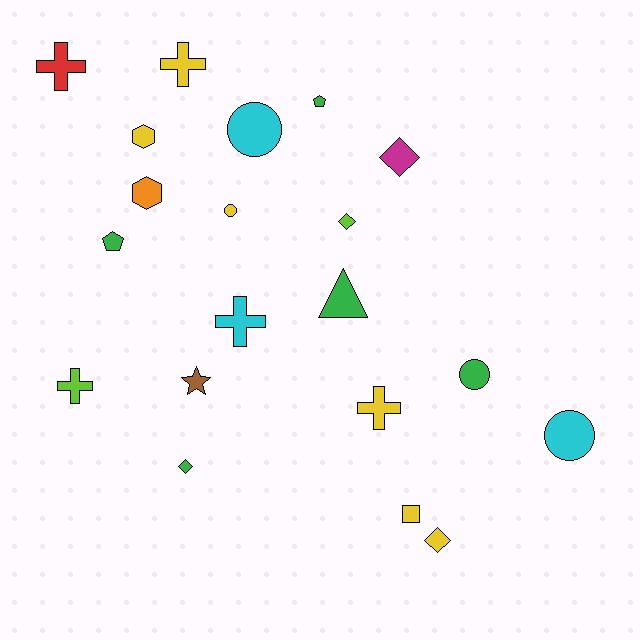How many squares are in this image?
There is 1 square.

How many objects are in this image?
There are 20 objects.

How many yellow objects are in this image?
There are 6 yellow objects.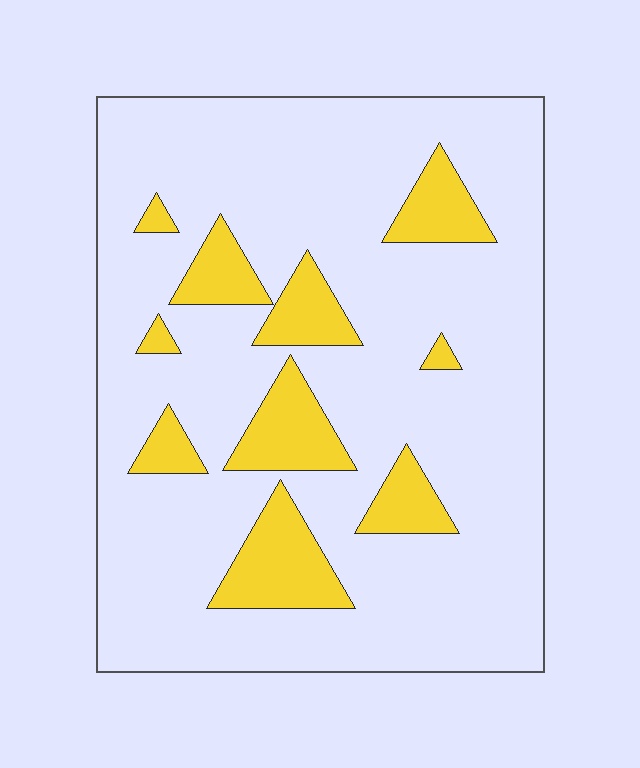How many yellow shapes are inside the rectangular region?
10.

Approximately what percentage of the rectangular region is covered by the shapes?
Approximately 15%.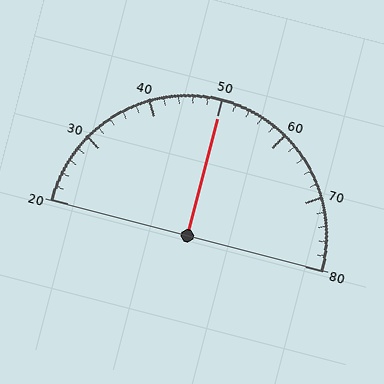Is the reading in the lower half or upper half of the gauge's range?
The reading is in the upper half of the range (20 to 80).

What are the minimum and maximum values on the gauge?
The gauge ranges from 20 to 80.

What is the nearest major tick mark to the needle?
The nearest major tick mark is 50.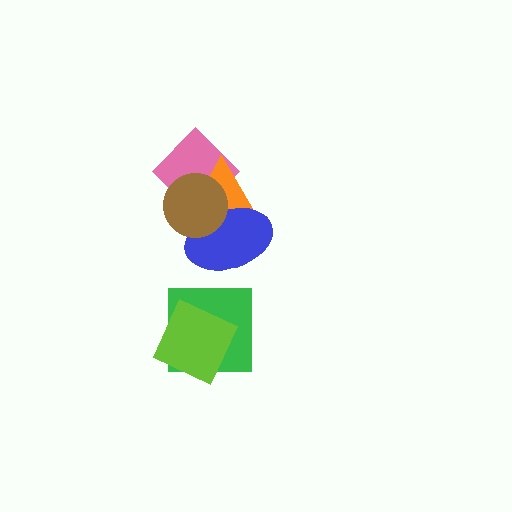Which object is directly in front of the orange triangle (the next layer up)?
The blue ellipse is directly in front of the orange triangle.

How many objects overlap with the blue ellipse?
3 objects overlap with the blue ellipse.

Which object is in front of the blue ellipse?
The brown circle is in front of the blue ellipse.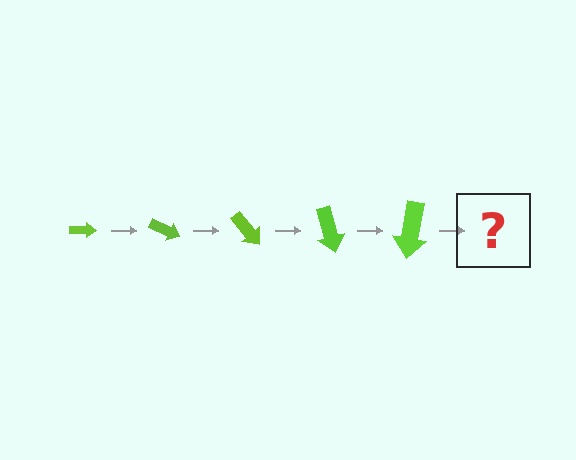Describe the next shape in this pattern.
It should be an arrow, larger than the previous one and rotated 125 degrees from the start.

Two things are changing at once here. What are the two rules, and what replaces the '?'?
The two rules are that the arrow grows larger each step and it rotates 25 degrees each step. The '?' should be an arrow, larger than the previous one and rotated 125 degrees from the start.